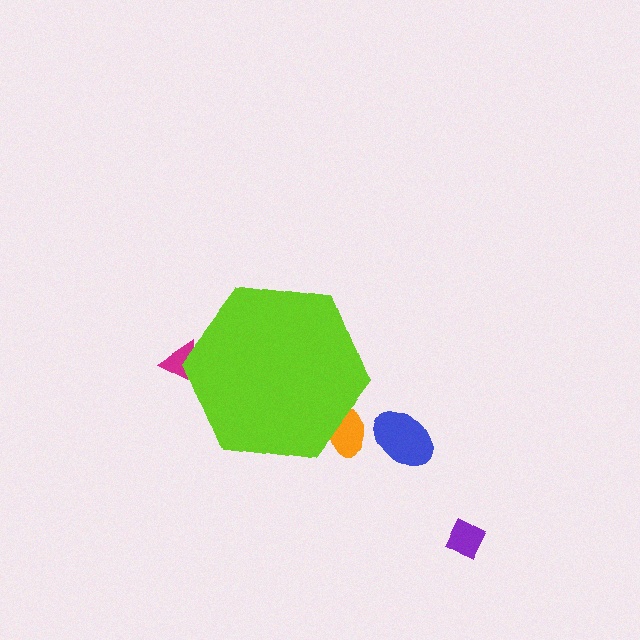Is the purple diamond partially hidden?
No, the purple diamond is fully visible.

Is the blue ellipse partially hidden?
No, the blue ellipse is fully visible.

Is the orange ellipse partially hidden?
Yes, the orange ellipse is partially hidden behind the lime hexagon.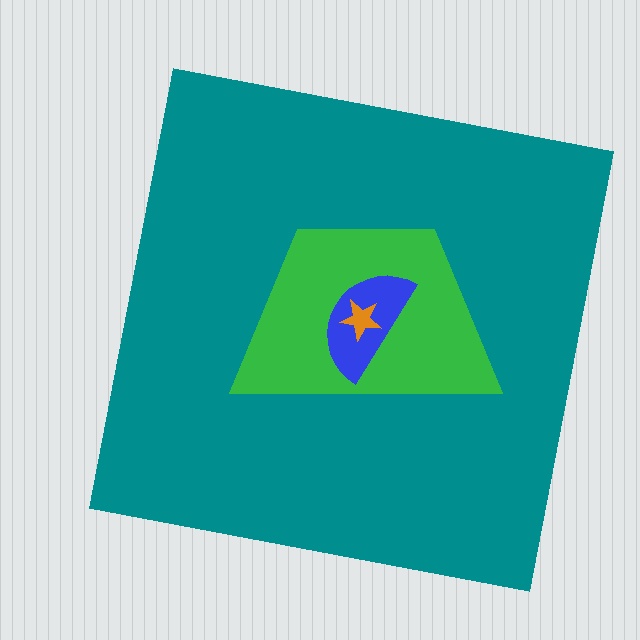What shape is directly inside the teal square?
The green trapezoid.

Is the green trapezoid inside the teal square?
Yes.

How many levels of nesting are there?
4.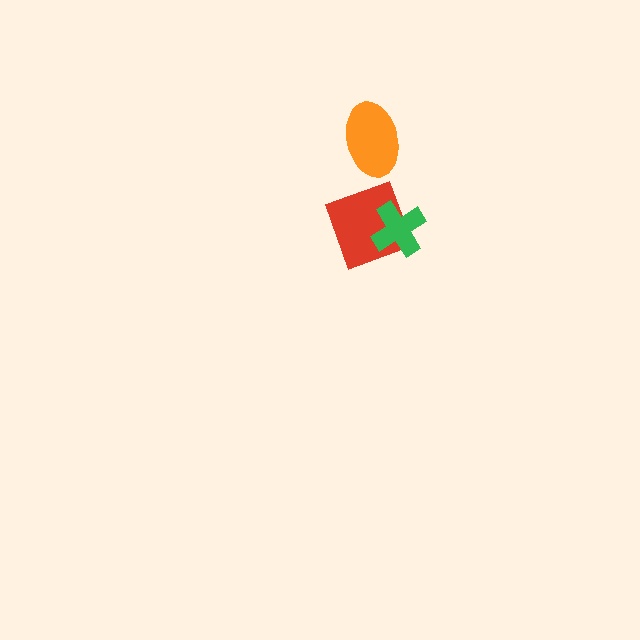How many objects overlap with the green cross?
1 object overlaps with the green cross.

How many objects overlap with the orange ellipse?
0 objects overlap with the orange ellipse.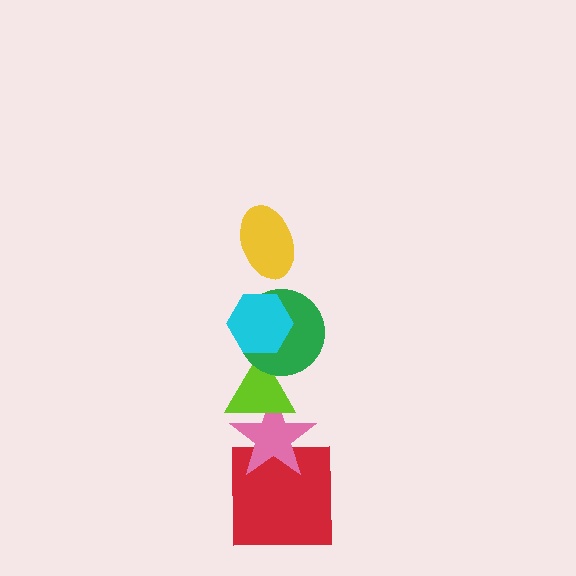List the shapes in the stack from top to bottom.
From top to bottom: the yellow ellipse, the cyan hexagon, the green circle, the lime triangle, the pink star, the red square.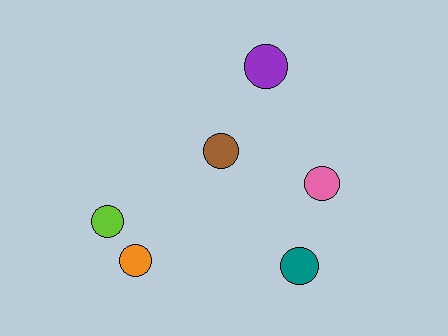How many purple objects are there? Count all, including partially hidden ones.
There is 1 purple object.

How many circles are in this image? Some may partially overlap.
There are 6 circles.